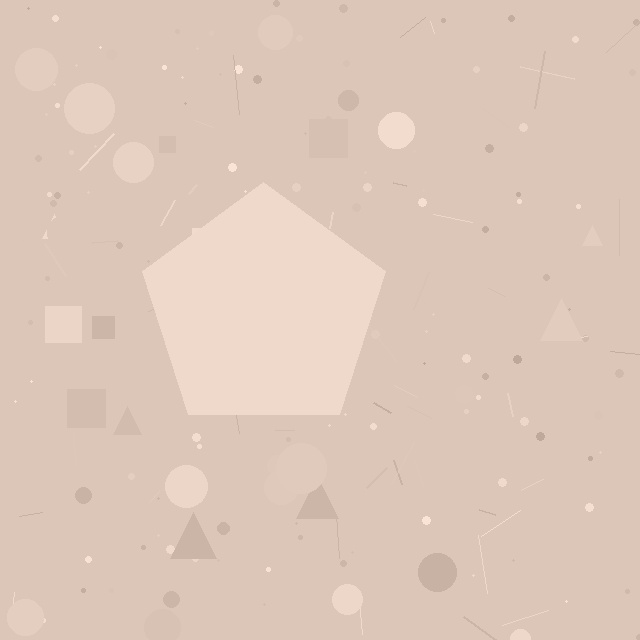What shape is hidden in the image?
A pentagon is hidden in the image.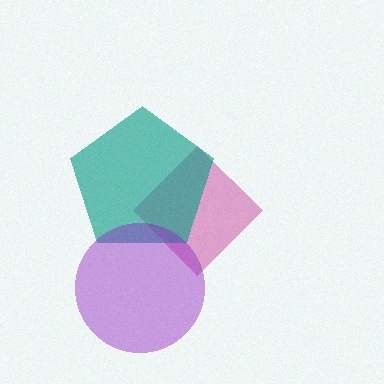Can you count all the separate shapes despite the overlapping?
Yes, there are 3 separate shapes.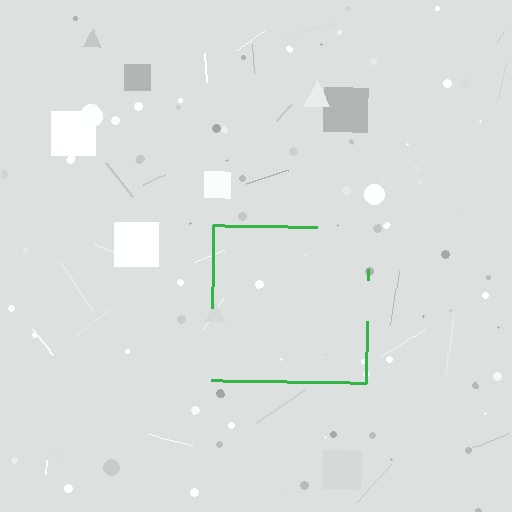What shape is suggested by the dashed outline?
The dashed outline suggests a square.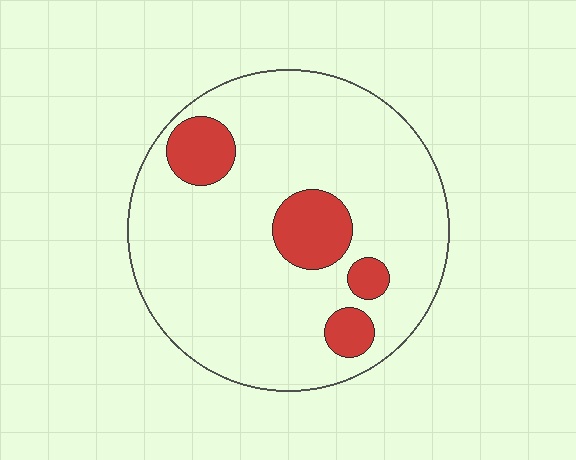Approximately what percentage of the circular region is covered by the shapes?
Approximately 15%.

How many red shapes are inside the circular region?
4.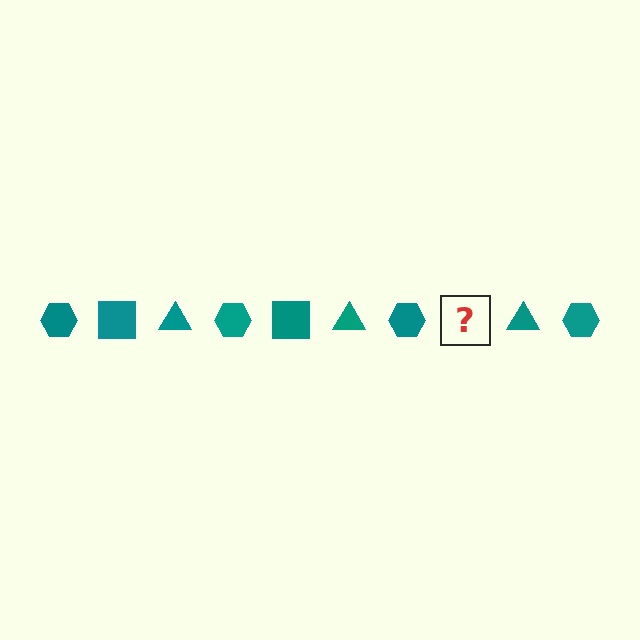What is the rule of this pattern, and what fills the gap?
The rule is that the pattern cycles through hexagon, square, triangle shapes in teal. The gap should be filled with a teal square.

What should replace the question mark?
The question mark should be replaced with a teal square.